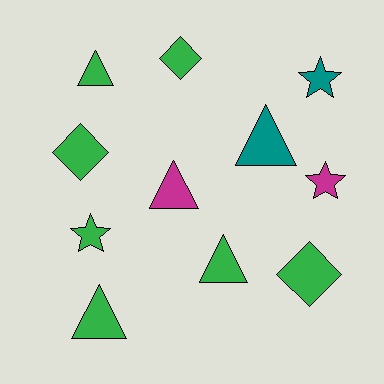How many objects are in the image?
There are 11 objects.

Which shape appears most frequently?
Triangle, with 5 objects.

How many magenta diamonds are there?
There are no magenta diamonds.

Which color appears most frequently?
Green, with 7 objects.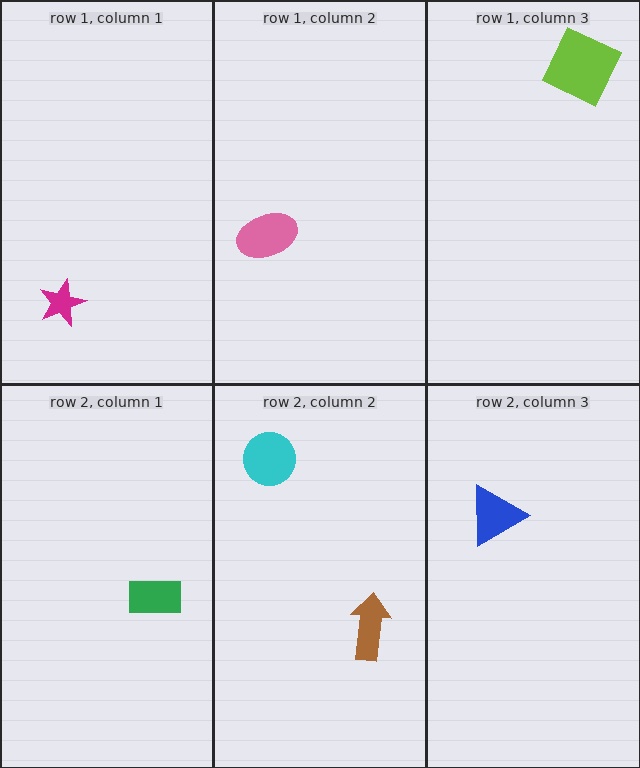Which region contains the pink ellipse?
The row 1, column 2 region.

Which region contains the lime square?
The row 1, column 3 region.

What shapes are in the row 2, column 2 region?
The cyan circle, the brown arrow.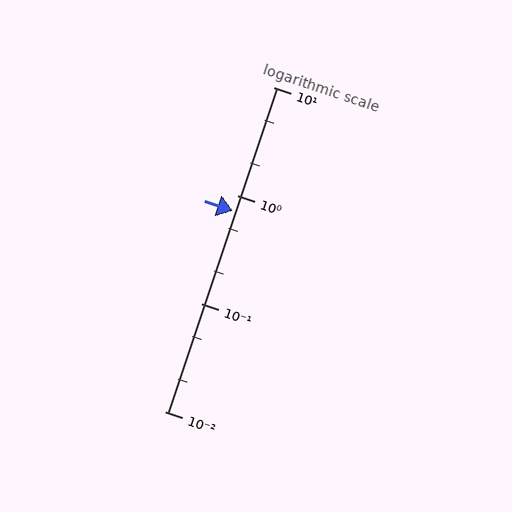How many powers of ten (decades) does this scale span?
The scale spans 3 decades, from 0.01 to 10.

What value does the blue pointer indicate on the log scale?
The pointer indicates approximately 0.72.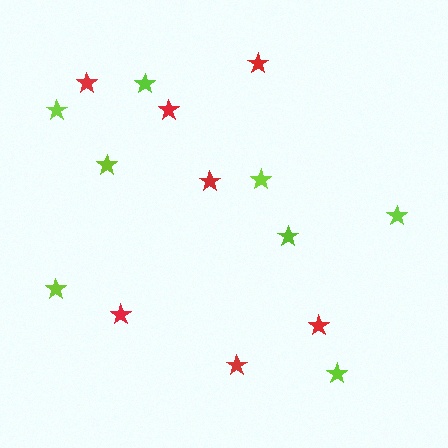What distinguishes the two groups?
There are 2 groups: one group of lime stars (8) and one group of red stars (7).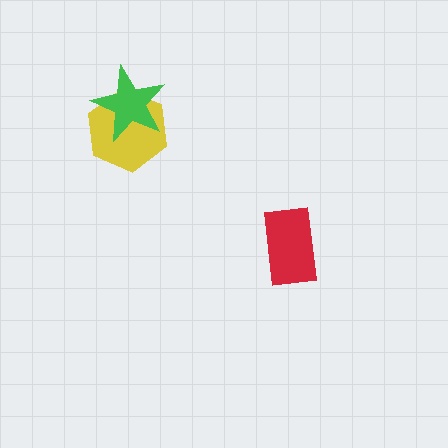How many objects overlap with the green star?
1 object overlaps with the green star.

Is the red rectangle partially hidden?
No, no other shape covers it.